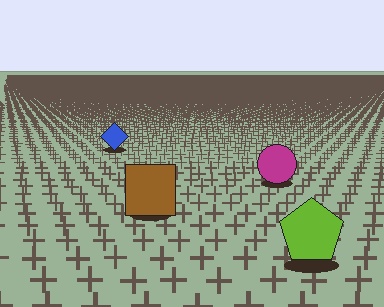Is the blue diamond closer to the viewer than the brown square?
No. The brown square is closer — you can tell from the texture gradient: the ground texture is coarser near it.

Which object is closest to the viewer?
The lime pentagon is closest. The texture marks near it are larger and more spread out.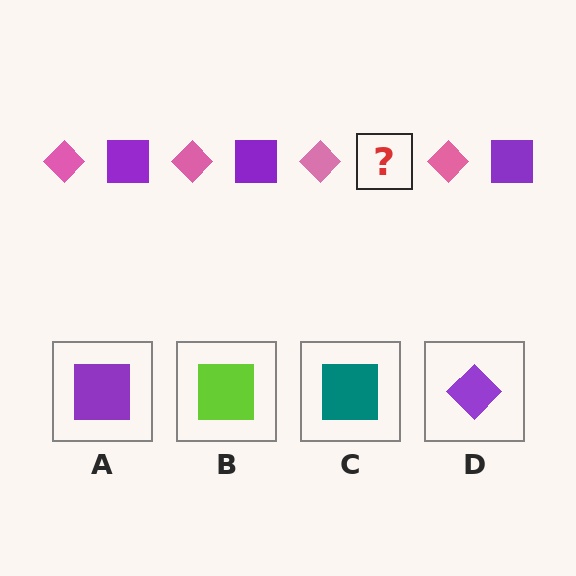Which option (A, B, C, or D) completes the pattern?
A.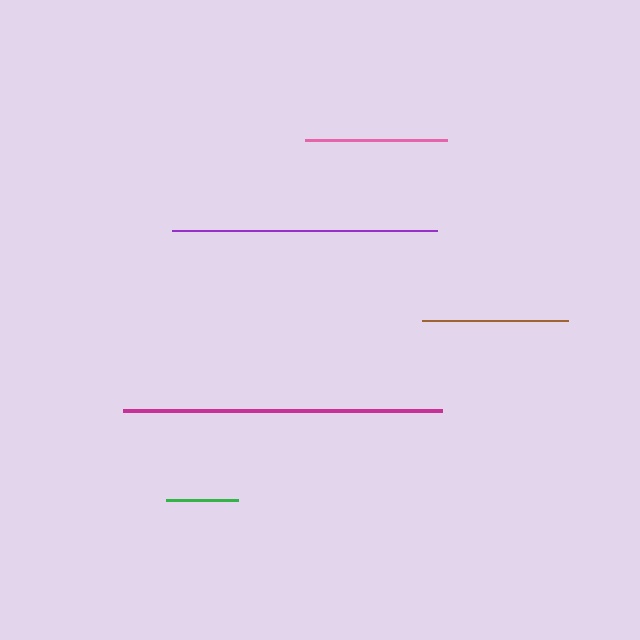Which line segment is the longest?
The magenta line is the longest at approximately 319 pixels.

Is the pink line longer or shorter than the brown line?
The brown line is longer than the pink line.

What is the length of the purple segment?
The purple segment is approximately 265 pixels long.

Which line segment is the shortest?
The green line is the shortest at approximately 72 pixels.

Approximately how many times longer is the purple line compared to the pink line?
The purple line is approximately 1.9 times the length of the pink line.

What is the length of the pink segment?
The pink segment is approximately 142 pixels long.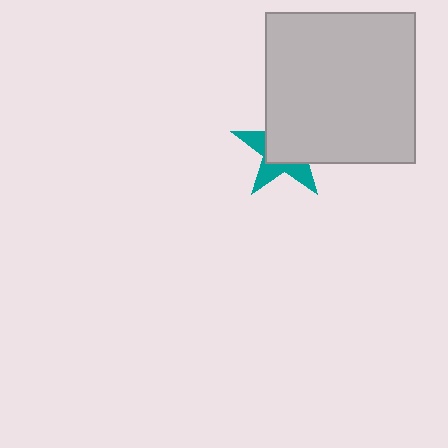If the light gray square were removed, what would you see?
You would see the complete teal star.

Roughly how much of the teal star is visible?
A small part of it is visible (roughly 41%).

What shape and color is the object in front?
The object in front is a light gray square.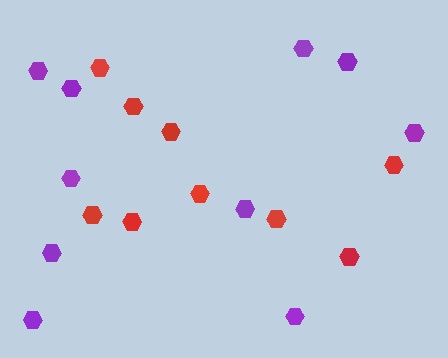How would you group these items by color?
There are 2 groups: one group of red hexagons (9) and one group of purple hexagons (10).